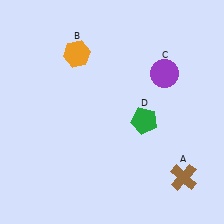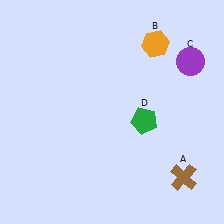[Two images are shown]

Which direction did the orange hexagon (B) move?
The orange hexagon (B) moved right.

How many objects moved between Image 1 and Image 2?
2 objects moved between the two images.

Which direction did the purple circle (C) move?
The purple circle (C) moved right.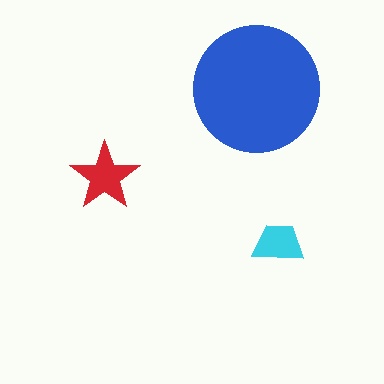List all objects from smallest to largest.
The cyan trapezoid, the red star, the blue circle.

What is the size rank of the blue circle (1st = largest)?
1st.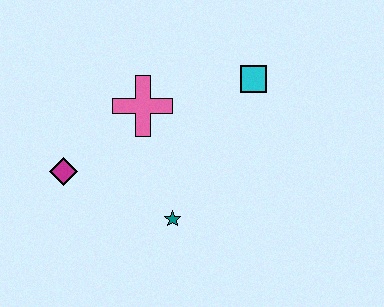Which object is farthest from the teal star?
The cyan square is farthest from the teal star.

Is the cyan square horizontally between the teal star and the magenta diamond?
No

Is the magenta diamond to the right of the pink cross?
No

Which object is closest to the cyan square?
The pink cross is closest to the cyan square.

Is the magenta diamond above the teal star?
Yes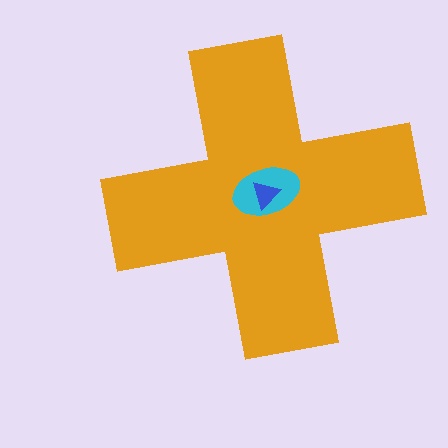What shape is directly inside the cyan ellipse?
The blue triangle.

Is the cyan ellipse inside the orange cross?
Yes.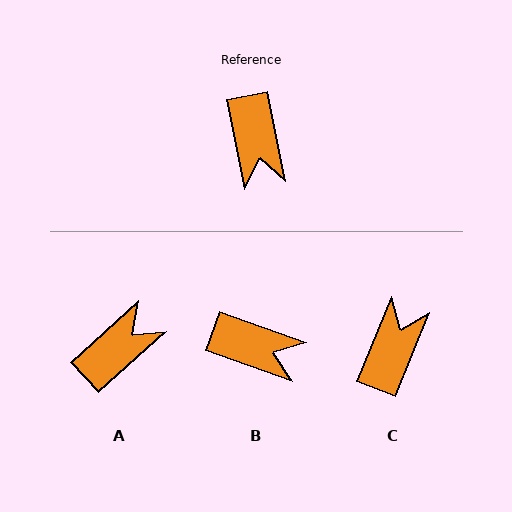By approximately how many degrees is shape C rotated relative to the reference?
Approximately 146 degrees counter-clockwise.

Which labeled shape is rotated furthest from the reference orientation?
C, about 146 degrees away.